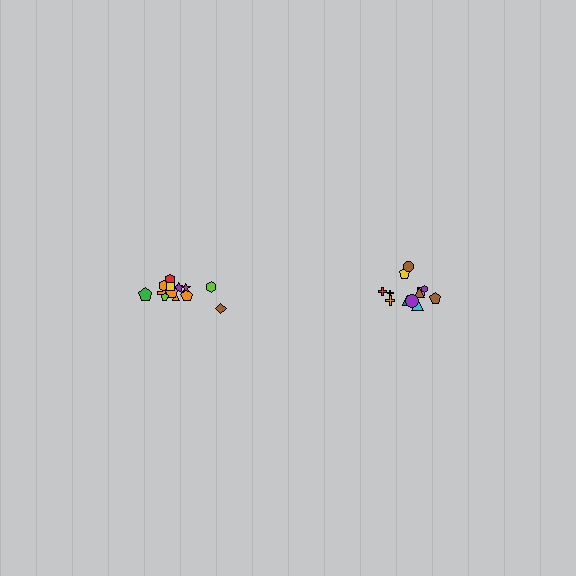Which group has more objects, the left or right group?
The left group.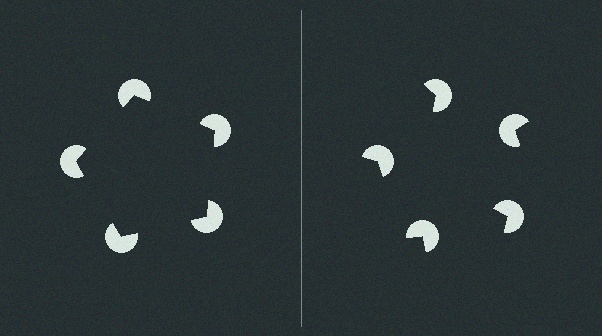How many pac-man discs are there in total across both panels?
10 — 5 on each side.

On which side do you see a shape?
An illusory pentagon appears on the left side. On the right side the wedge cuts are rotated, so no coherent shape forms.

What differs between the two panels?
The pac-man discs are positioned identically on both sides; only the wedge orientations differ. On the left they align to a pentagon; on the right they are misaligned.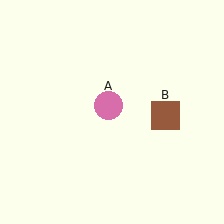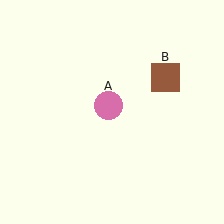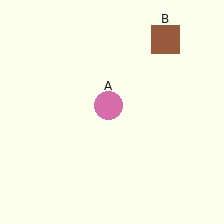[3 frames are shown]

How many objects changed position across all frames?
1 object changed position: brown square (object B).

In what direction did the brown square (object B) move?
The brown square (object B) moved up.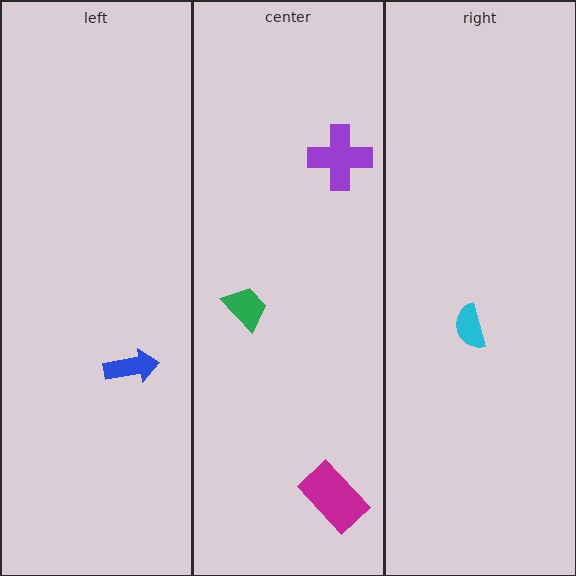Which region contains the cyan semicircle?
The right region.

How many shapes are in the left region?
1.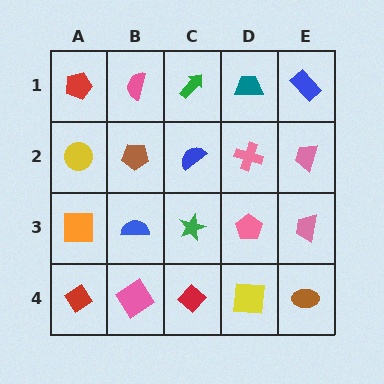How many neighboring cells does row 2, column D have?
4.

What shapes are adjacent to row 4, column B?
A blue semicircle (row 3, column B), a red diamond (row 4, column A), a red diamond (row 4, column C).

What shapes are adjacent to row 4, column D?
A pink pentagon (row 3, column D), a red diamond (row 4, column C), a brown ellipse (row 4, column E).